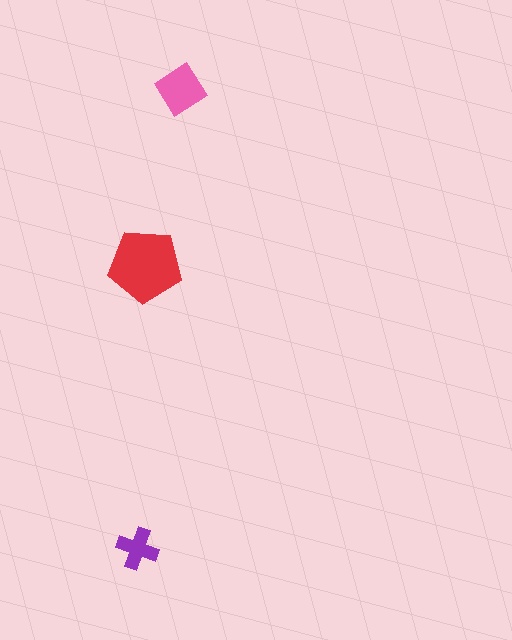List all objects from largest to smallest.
The red pentagon, the pink diamond, the purple cross.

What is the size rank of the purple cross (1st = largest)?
3rd.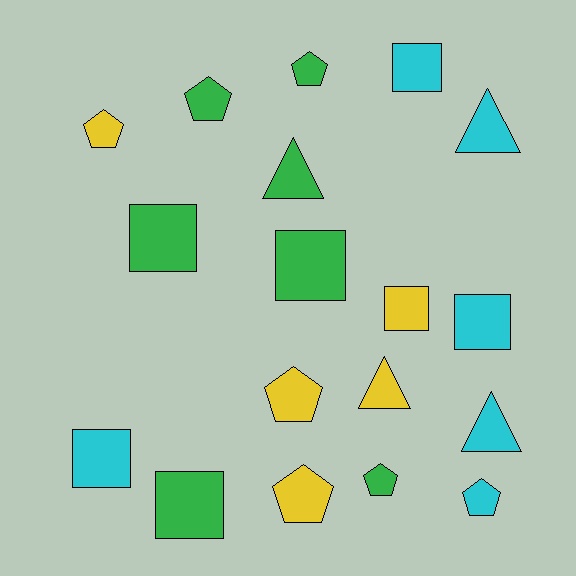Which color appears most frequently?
Green, with 7 objects.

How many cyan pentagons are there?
There is 1 cyan pentagon.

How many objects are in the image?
There are 18 objects.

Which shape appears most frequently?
Pentagon, with 7 objects.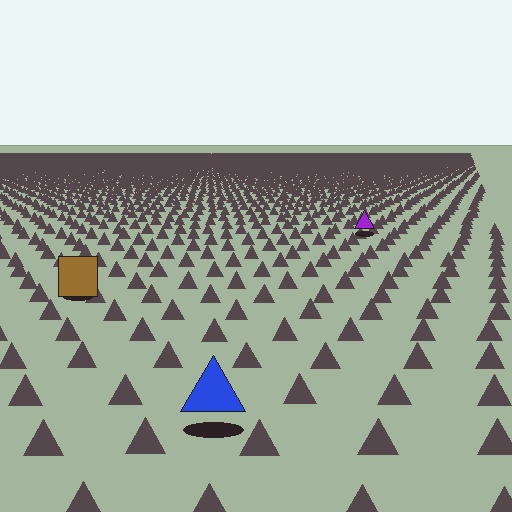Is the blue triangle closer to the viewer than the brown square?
Yes. The blue triangle is closer — you can tell from the texture gradient: the ground texture is coarser near it.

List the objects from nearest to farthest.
From nearest to farthest: the blue triangle, the brown square, the purple triangle.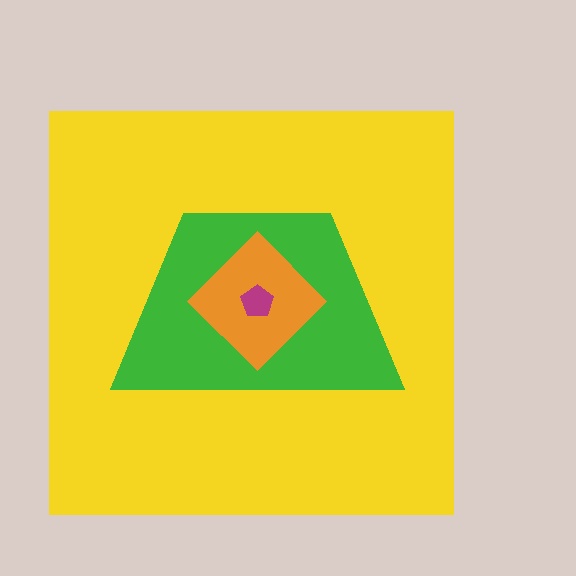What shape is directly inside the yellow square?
The green trapezoid.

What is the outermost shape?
The yellow square.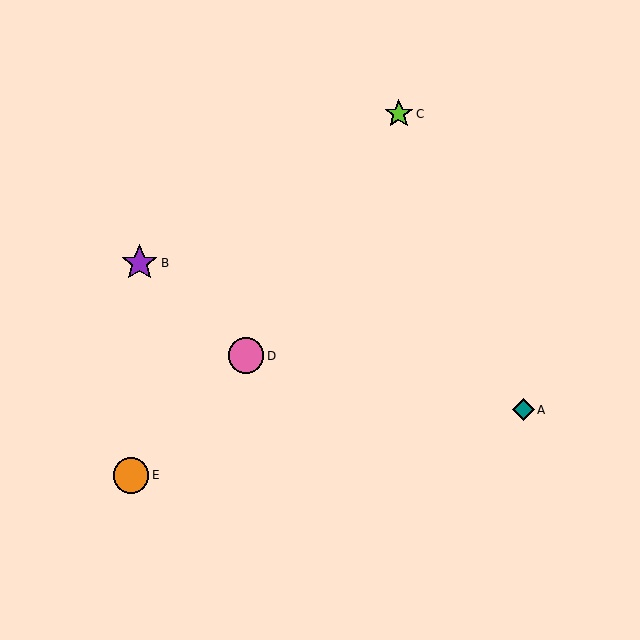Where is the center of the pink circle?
The center of the pink circle is at (246, 356).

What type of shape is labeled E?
Shape E is an orange circle.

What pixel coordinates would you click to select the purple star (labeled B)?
Click at (140, 263) to select the purple star B.